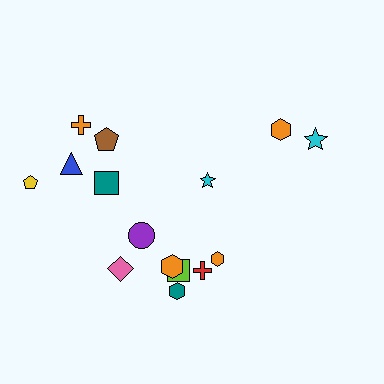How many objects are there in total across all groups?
There are 15 objects.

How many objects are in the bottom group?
There are 7 objects.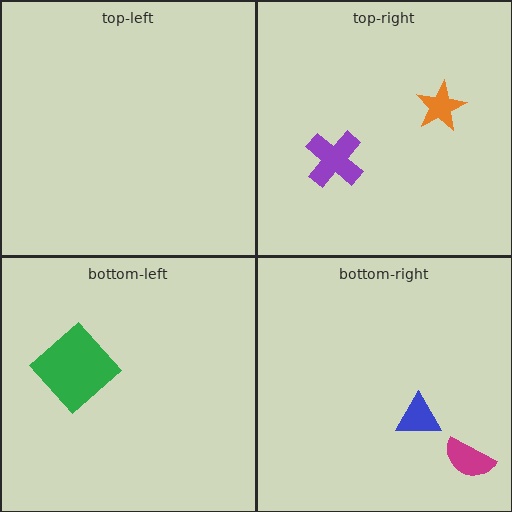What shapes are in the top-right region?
The orange star, the purple cross.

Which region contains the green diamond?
The bottom-left region.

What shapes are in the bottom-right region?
The blue triangle, the magenta semicircle.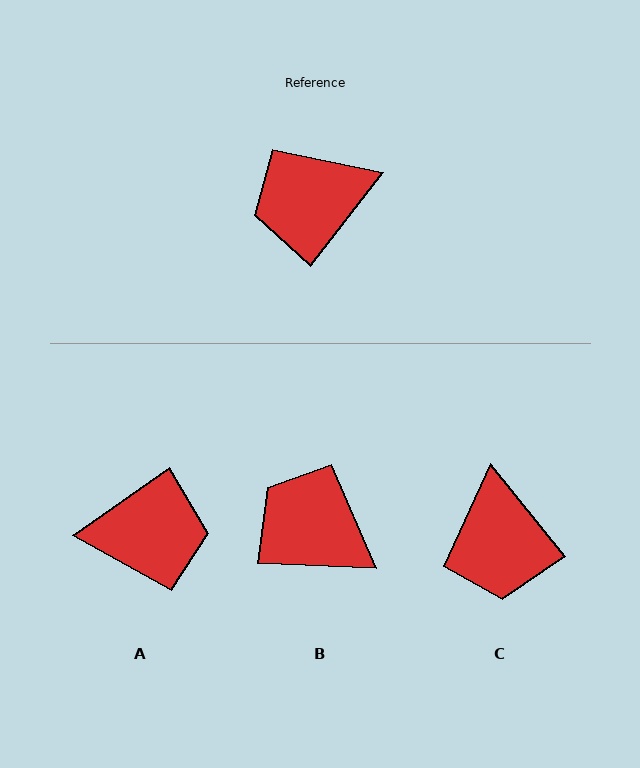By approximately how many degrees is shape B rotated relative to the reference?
Approximately 55 degrees clockwise.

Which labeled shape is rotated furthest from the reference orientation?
A, about 162 degrees away.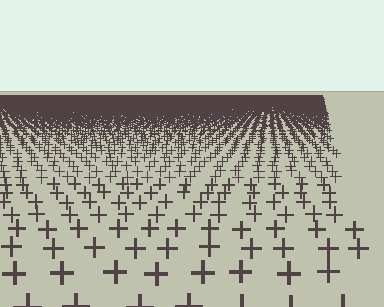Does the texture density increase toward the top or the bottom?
Density increases toward the top.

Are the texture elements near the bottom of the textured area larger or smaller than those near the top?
Larger. Near the bottom, elements are closer to the viewer and appear at a bigger on-screen size.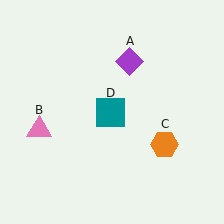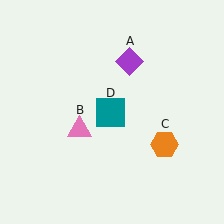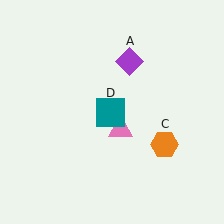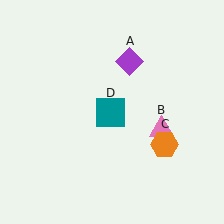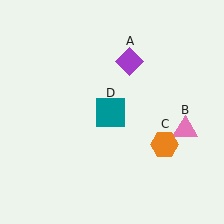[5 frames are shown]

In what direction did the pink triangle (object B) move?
The pink triangle (object B) moved right.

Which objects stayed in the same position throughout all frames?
Purple diamond (object A) and orange hexagon (object C) and teal square (object D) remained stationary.